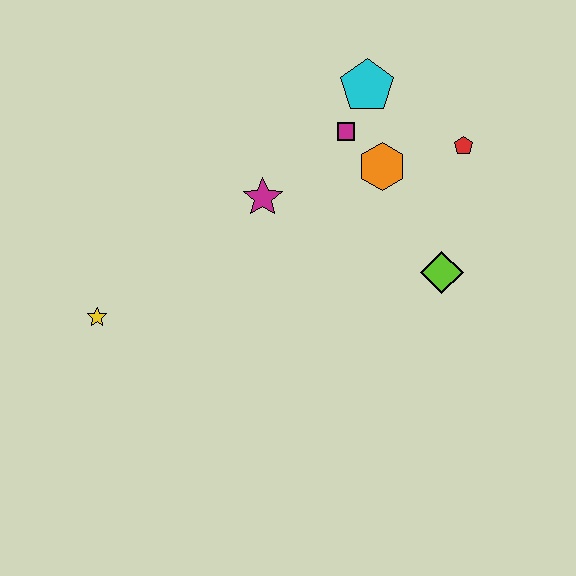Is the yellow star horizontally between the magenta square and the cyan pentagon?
No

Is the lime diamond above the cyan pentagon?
No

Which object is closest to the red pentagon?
The orange hexagon is closest to the red pentagon.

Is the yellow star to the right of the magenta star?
No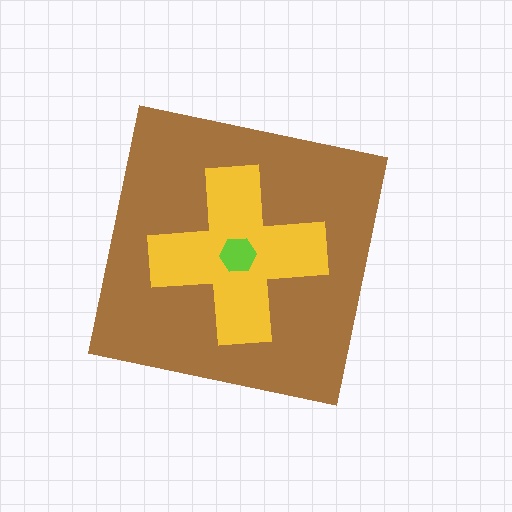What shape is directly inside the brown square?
The yellow cross.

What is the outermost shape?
The brown square.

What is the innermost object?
The lime hexagon.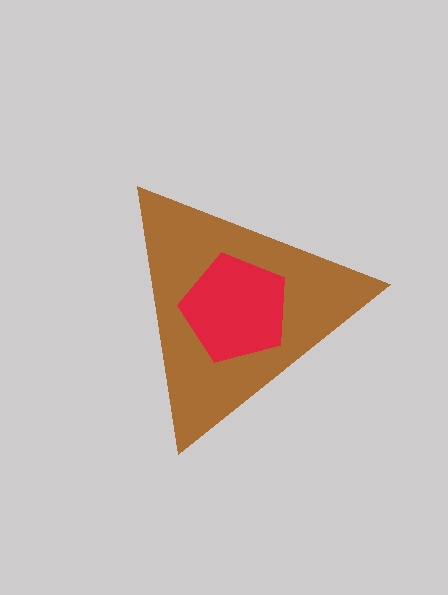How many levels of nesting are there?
2.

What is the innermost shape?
The red pentagon.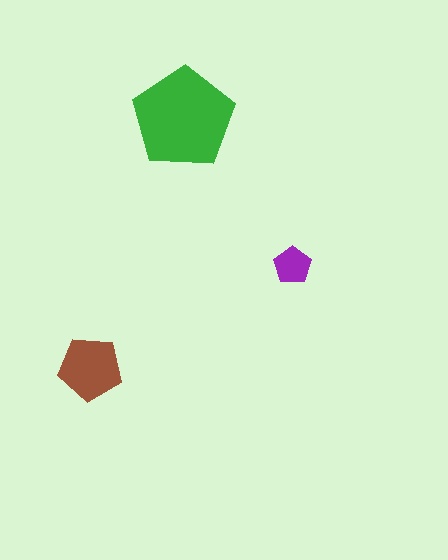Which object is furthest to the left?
The brown pentagon is leftmost.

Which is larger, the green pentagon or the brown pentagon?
The green one.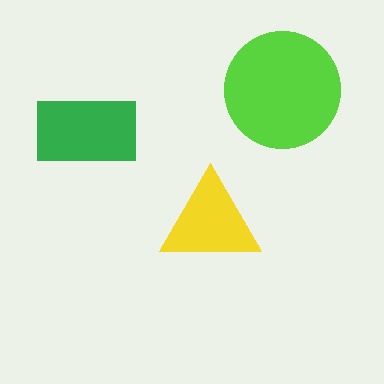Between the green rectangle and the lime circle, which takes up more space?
The lime circle.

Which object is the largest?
The lime circle.